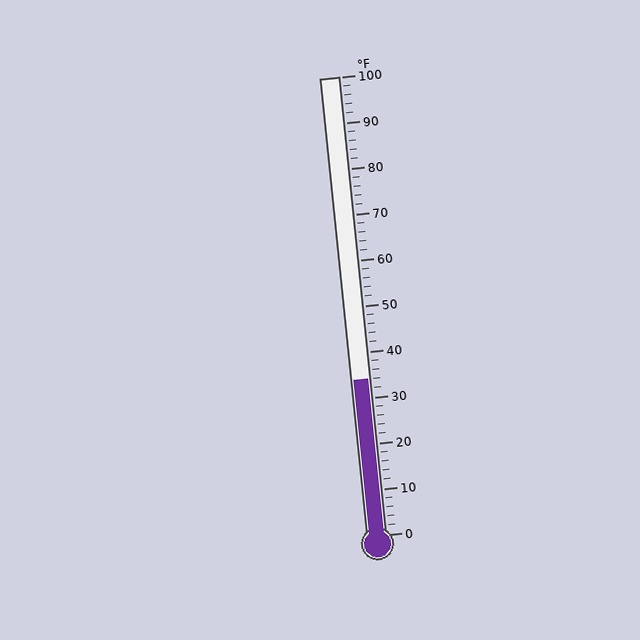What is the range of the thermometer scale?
The thermometer scale ranges from 0°F to 100°F.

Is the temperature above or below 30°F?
The temperature is above 30°F.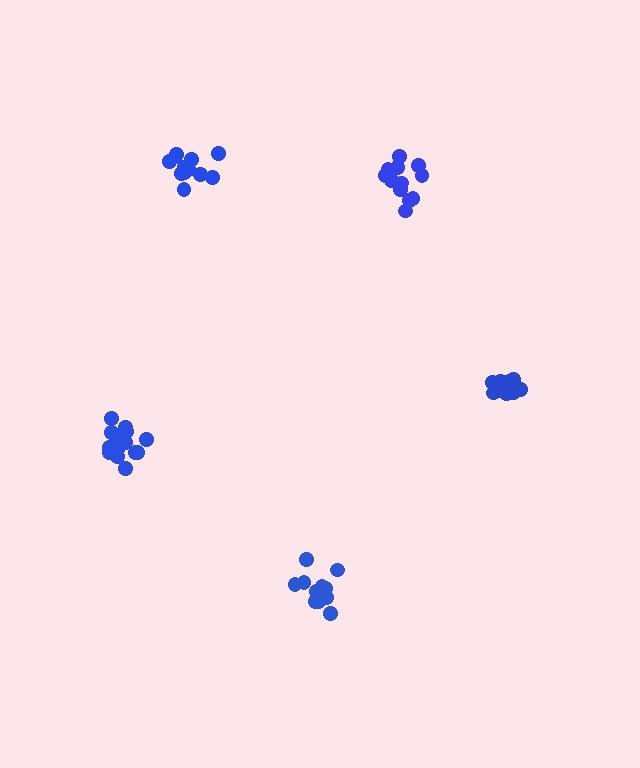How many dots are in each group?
Group 1: 14 dots, Group 2: 12 dots, Group 3: 16 dots, Group 4: 11 dots, Group 5: 12 dots (65 total).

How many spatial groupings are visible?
There are 5 spatial groupings.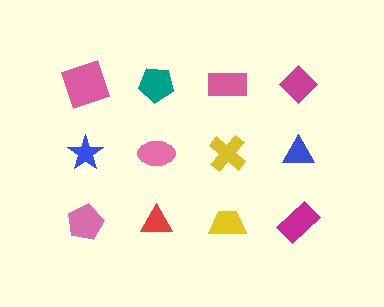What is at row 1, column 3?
A pink rectangle.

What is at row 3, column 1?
A pink pentagon.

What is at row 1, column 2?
A teal pentagon.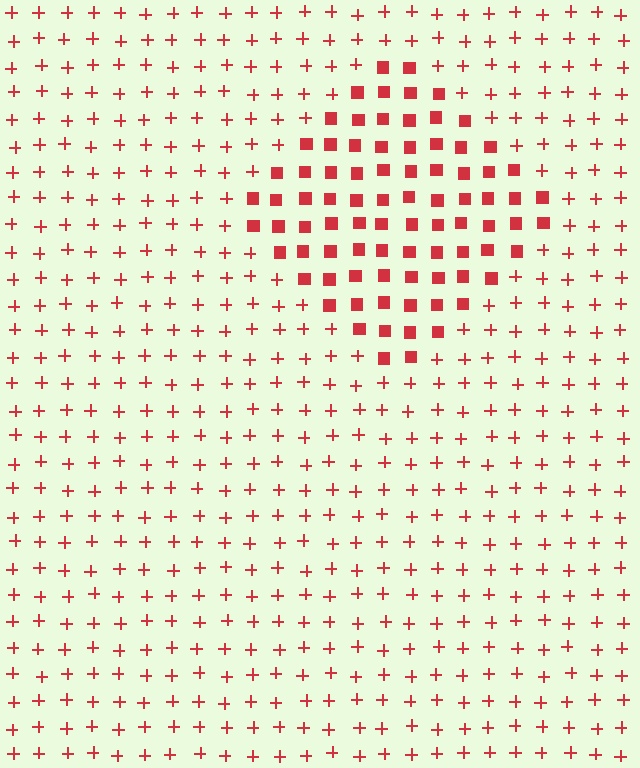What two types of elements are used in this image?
The image uses squares inside the diamond region and plus signs outside it.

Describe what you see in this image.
The image is filled with small red elements arranged in a uniform grid. A diamond-shaped region contains squares, while the surrounding area contains plus signs. The boundary is defined purely by the change in element shape.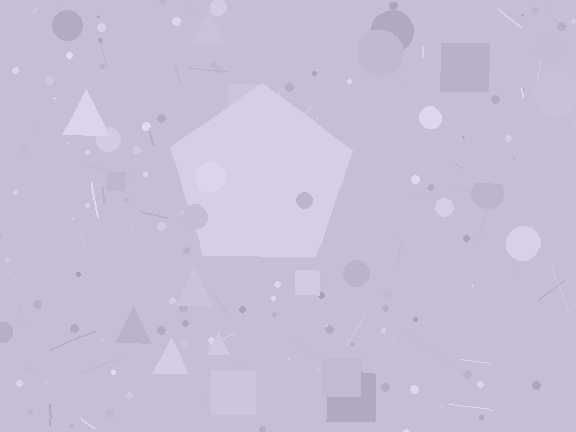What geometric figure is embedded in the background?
A pentagon is embedded in the background.